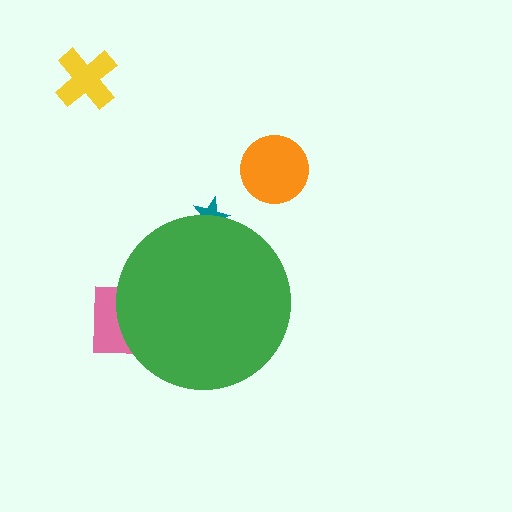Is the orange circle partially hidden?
No, the orange circle is fully visible.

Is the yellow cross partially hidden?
No, the yellow cross is fully visible.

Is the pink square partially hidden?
Yes, the pink square is partially hidden behind the green circle.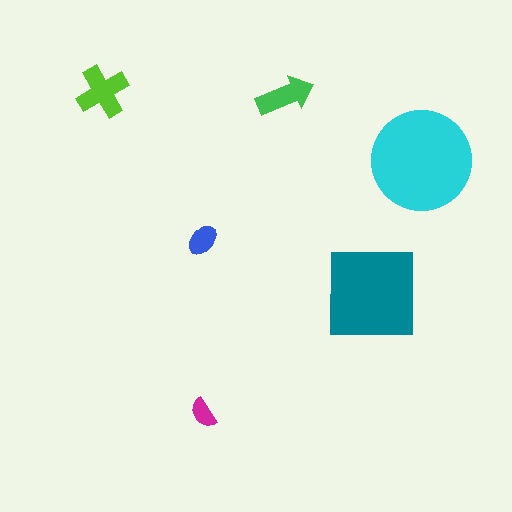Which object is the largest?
The cyan circle.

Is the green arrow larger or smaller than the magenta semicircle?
Larger.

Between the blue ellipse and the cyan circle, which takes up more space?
The cyan circle.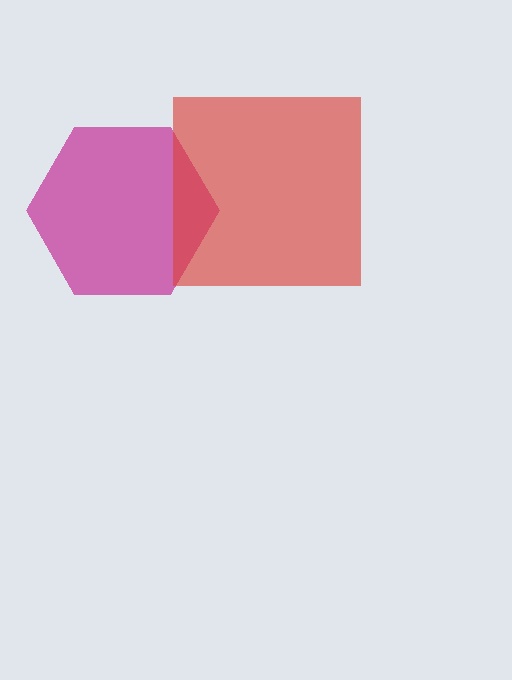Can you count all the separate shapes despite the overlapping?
Yes, there are 2 separate shapes.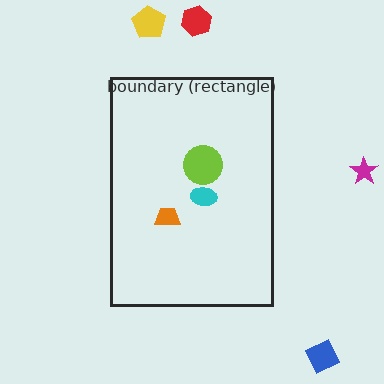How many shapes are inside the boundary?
3 inside, 4 outside.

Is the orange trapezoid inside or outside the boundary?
Inside.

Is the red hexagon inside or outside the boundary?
Outside.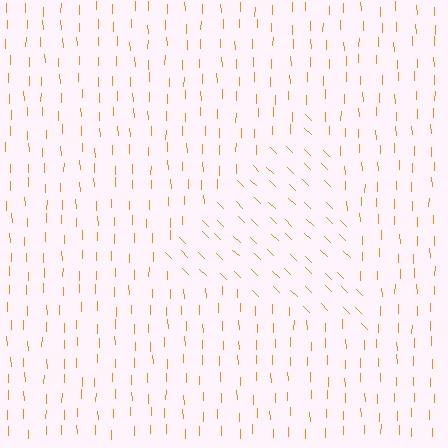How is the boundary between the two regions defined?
The boundary is defined purely by a change in line orientation (approximately 45 degrees difference). All lines are the same color and thickness.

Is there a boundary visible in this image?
Yes, there is a texture boundary formed by a change in line orientation.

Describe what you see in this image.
The image is filled with small orange line segments. A triangle region in the image has lines oriented differently from the surrounding lines, creating a visible texture boundary.